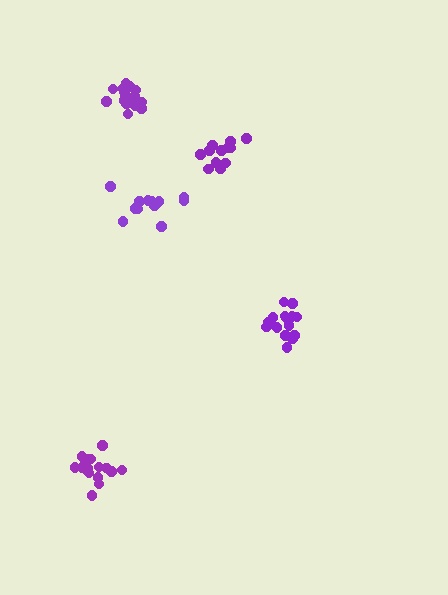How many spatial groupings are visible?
There are 5 spatial groupings.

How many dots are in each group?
Group 1: 17 dots, Group 2: 12 dots, Group 3: 13 dots, Group 4: 17 dots, Group 5: 16 dots (75 total).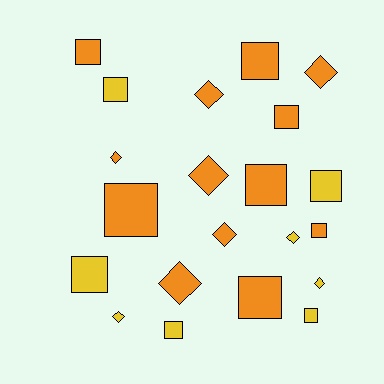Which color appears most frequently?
Orange, with 13 objects.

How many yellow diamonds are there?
There are 3 yellow diamonds.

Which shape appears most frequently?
Square, with 12 objects.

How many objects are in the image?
There are 21 objects.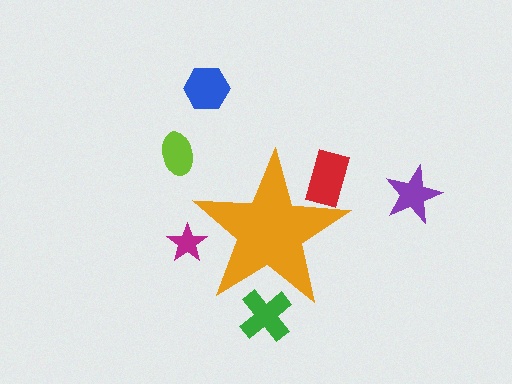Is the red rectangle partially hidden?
Yes, the red rectangle is partially hidden behind the orange star.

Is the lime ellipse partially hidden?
No, the lime ellipse is fully visible.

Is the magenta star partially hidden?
Yes, the magenta star is partially hidden behind the orange star.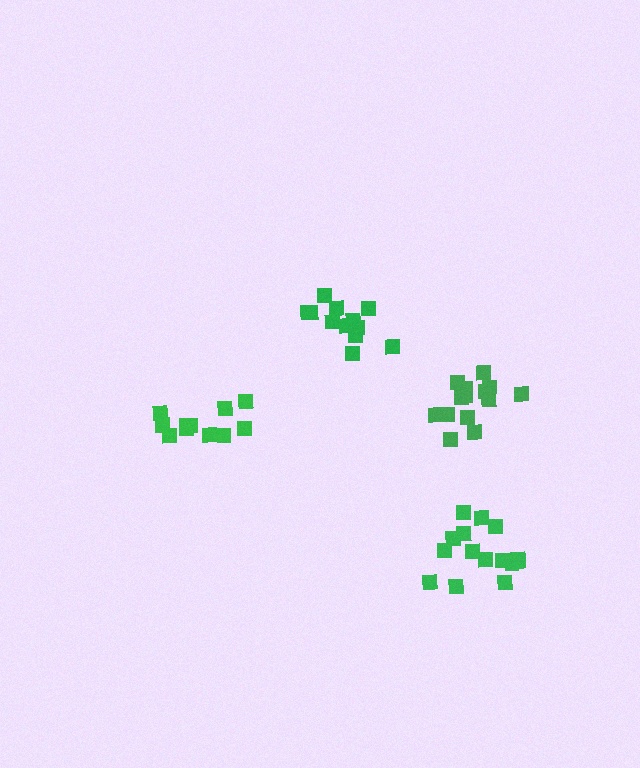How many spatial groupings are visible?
There are 4 spatial groupings.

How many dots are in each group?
Group 1: 11 dots, Group 2: 15 dots, Group 3: 12 dots, Group 4: 14 dots (52 total).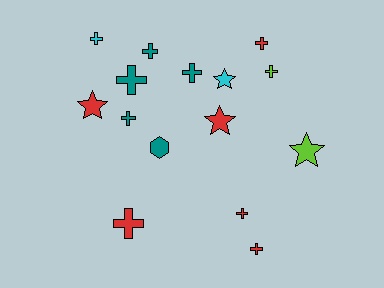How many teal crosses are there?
There are 4 teal crosses.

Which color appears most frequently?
Red, with 6 objects.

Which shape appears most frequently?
Cross, with 10 objects.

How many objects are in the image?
There are 15 objects.